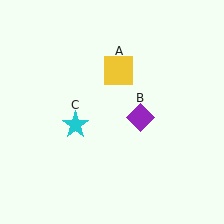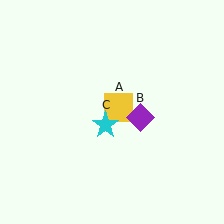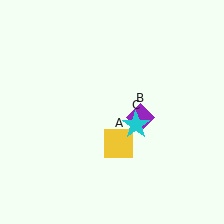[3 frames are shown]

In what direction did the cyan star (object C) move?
The cyan star (object C) moved right.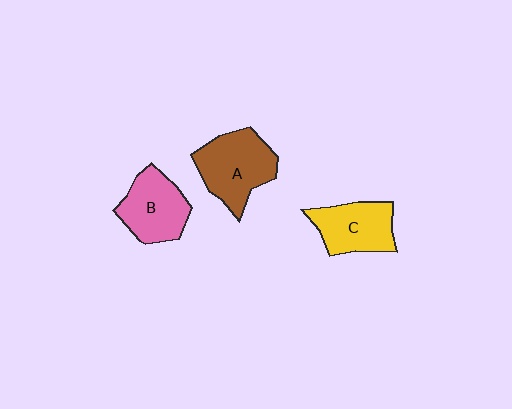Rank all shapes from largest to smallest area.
From largest to smallest: A (brown), B (pink), C (yellow).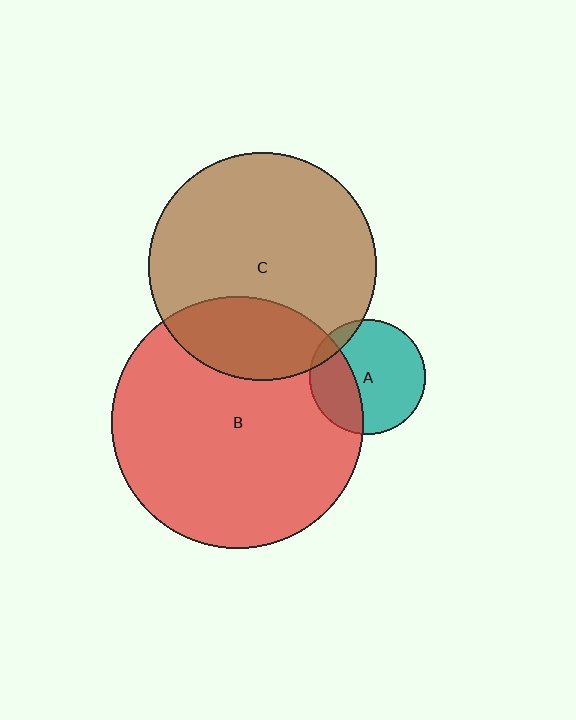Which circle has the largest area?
Circle B (red).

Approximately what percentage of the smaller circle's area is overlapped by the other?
Approximately 25%.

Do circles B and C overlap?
Yes.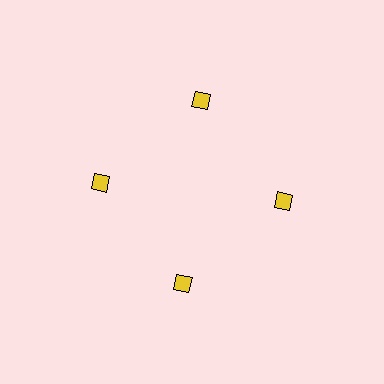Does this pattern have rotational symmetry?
Yes, this pattern has 4-fold rotational symmetry. It looks the same after rotating 90 degrees around the center.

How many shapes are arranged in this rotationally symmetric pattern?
There are 4 shapes, arranged in 4 groups of 1.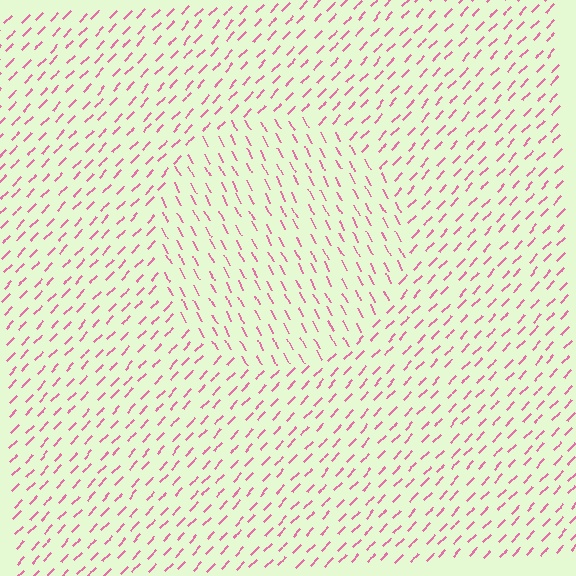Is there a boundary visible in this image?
Yes, there is a texture boundary formed by a change in line orientation.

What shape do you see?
I see a circle.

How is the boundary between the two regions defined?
The boundary is defined purely by a change in line orientation (approximately 71 degrees difference). All lines are the same color and thickness.